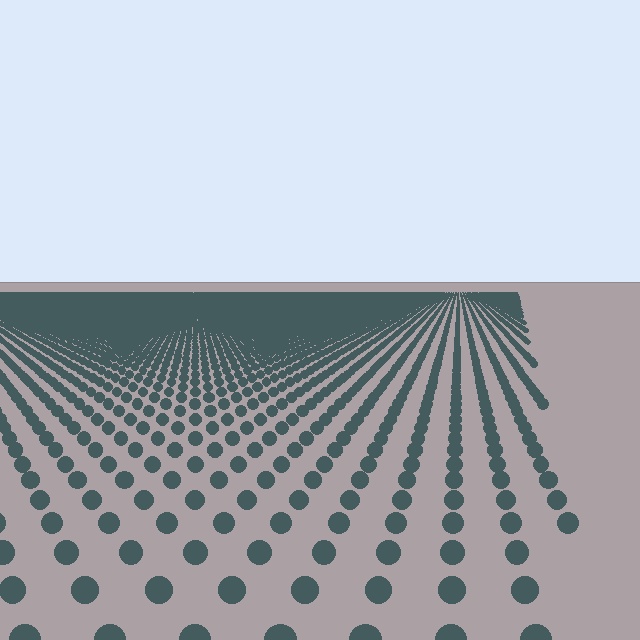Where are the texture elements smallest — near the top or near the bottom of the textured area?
Near the top.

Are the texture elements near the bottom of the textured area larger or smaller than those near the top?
Larger. Near the bottom, elements are closer to the viewer and appear at a bigger on-screen size.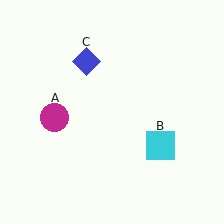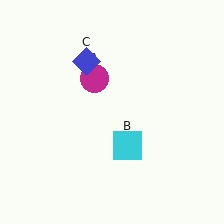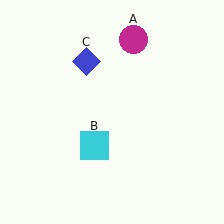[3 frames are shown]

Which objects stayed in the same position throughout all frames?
Blue diamond (object C) remained stationary.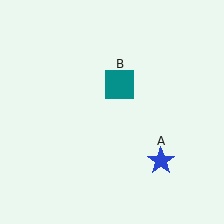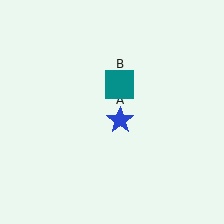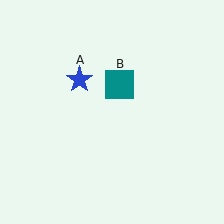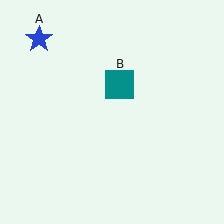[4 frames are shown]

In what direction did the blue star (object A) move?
The blue star (object A) moved up and to the left.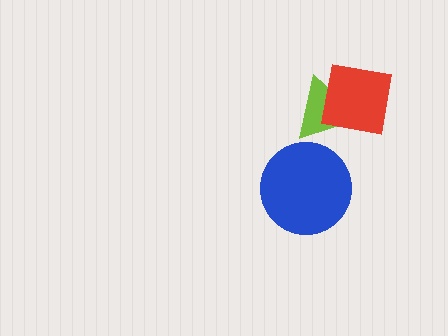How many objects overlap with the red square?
1 object overlaps with the red square.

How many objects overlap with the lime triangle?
1 object overlaps with the lime triangle.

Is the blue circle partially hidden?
No, no other shape covers it.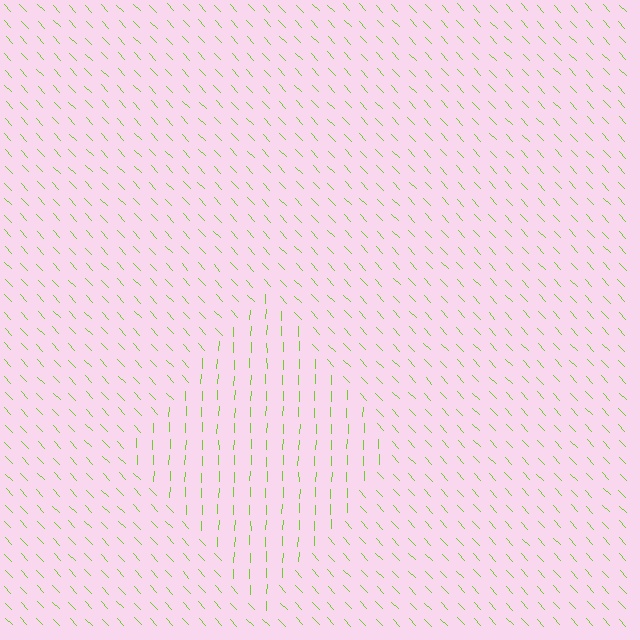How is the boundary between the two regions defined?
The boundary is defined purely by a change in line orientation (approximately 45 degrees difference). All lines are the same color and thickness.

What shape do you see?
I see a diamond.